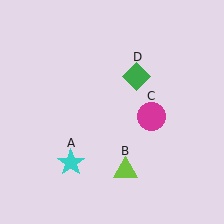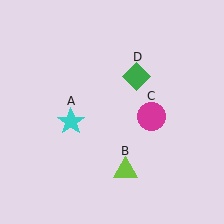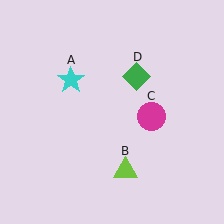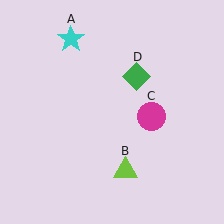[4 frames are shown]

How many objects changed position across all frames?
1 object changed position: cyan star (object A).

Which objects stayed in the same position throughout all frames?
Lime triangle (object B) and magenta circle (object C) and green diamond (object D) remained stationary.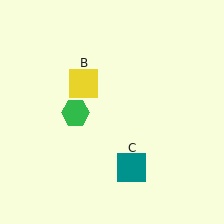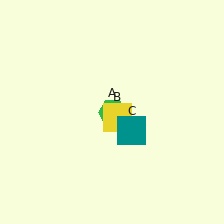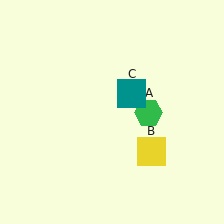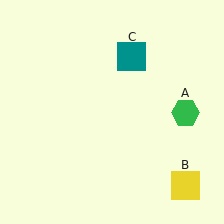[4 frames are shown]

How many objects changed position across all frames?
3 objects changed position: green hexagon (object A), yellow square (object B), teal square (object C).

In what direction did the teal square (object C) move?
The teal square (object C) moved up.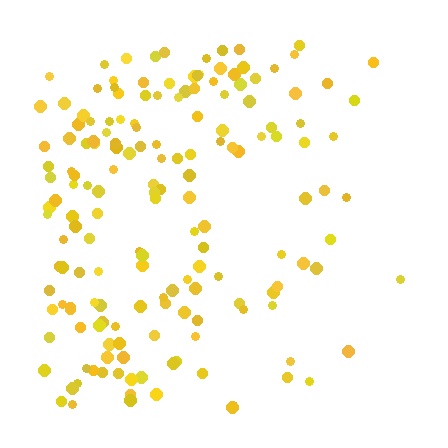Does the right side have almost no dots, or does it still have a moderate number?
Still a moderate number, just noticeably fewer than the left.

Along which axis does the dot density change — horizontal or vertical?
Horizontal.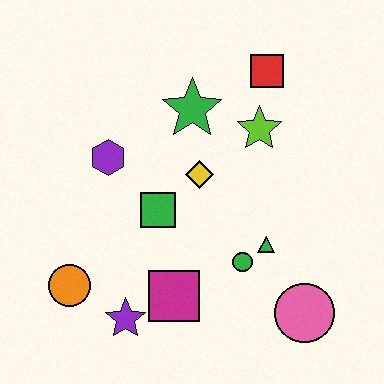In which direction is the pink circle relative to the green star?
The pink circle is below the green star.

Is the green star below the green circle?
No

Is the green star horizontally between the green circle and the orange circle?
Yes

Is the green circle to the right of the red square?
No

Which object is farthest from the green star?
The pink circle is farthest from the green star.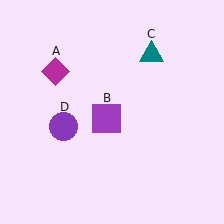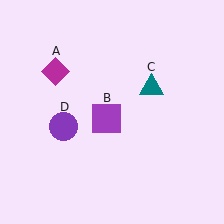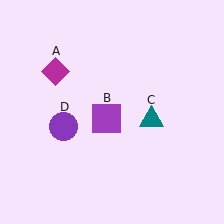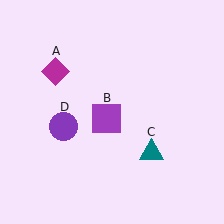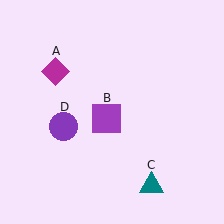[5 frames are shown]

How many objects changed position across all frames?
1 object changed position: teal triangle (object C).